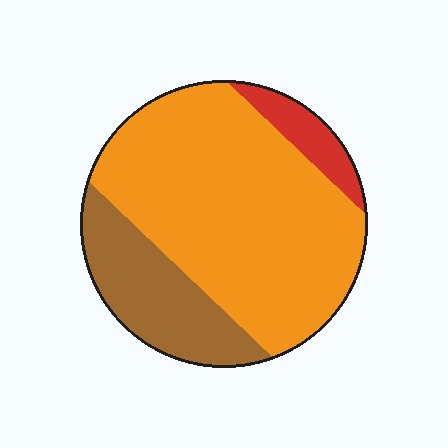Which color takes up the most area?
Orange, at roughly 70%.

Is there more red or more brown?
Brown.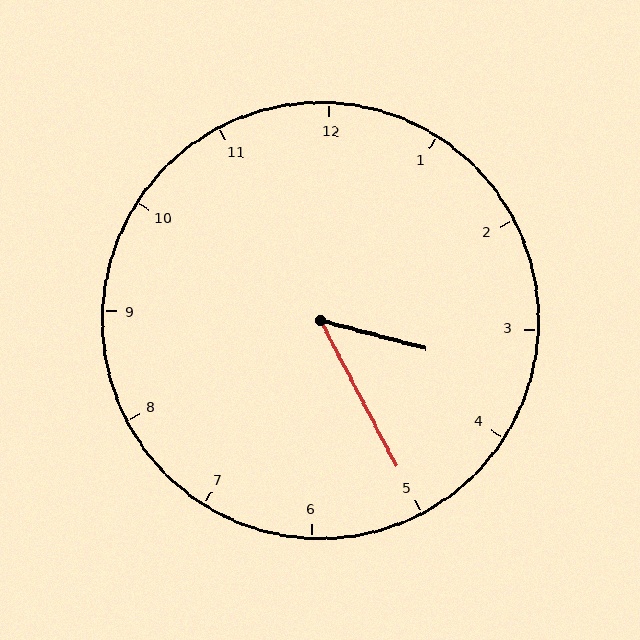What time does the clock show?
3:25.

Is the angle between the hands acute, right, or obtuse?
It is acute.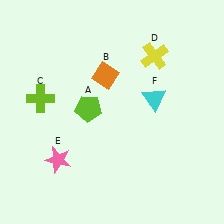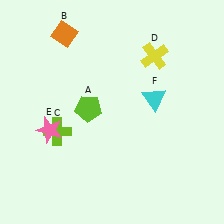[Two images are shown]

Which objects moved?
The objects that moved are: the orange diamond (B), the lime cross (C), the pink star (E).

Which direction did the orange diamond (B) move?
The orange diamond (B) moved up.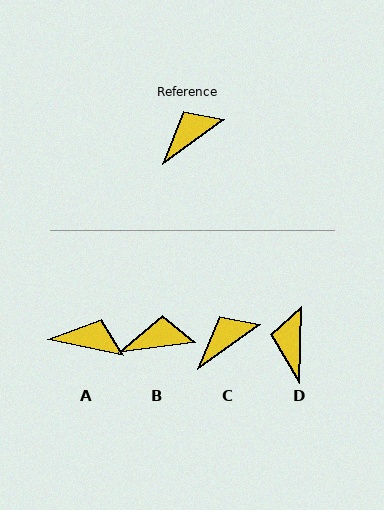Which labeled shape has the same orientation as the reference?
C.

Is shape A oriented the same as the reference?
No, it is off by about 47 degrees.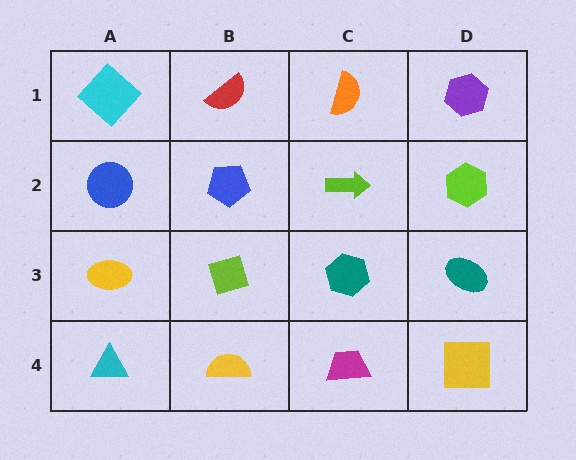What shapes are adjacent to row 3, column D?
A lime hexagon (row 2, column D), a yellow square (row 4, column D), a teal hexagon (row 3, column C).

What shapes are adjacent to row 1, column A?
A blue circle (row 2, column A), a red semicircle (row 1, column B).